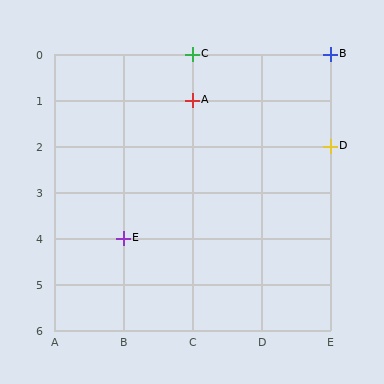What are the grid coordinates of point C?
Point C is at grid coordinates (C, 0).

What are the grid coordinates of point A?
Point A is at grid coordinates (C, 1).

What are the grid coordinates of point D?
Point D is at grid coordinates (E, 2).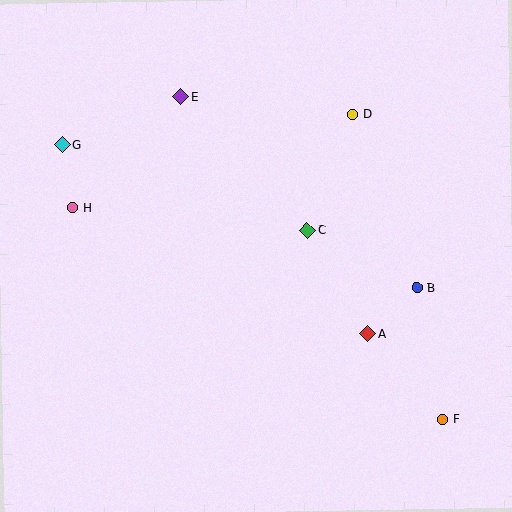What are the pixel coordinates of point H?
Point H is at (73, 208).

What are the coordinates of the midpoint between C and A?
The midpoint between C and A is at (338, 282).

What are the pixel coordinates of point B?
Point B is at (417, 288).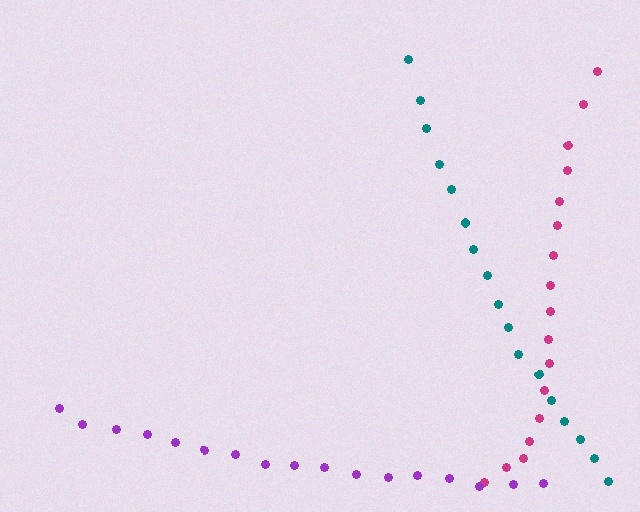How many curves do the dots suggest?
There are 3 distinct paths.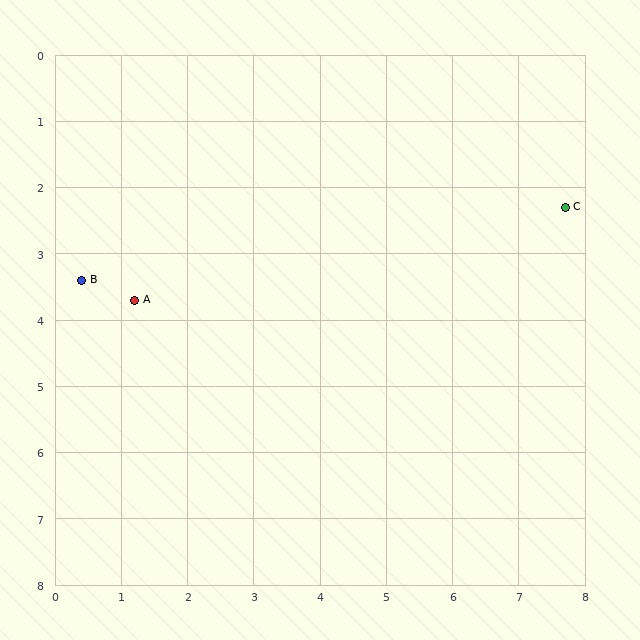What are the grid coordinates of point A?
Point A is at approximately (1.2, 3.7).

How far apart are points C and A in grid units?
Points C and A are about 6.6 grid units apart.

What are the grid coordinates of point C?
Point C is at approximately (7.7, 2.3).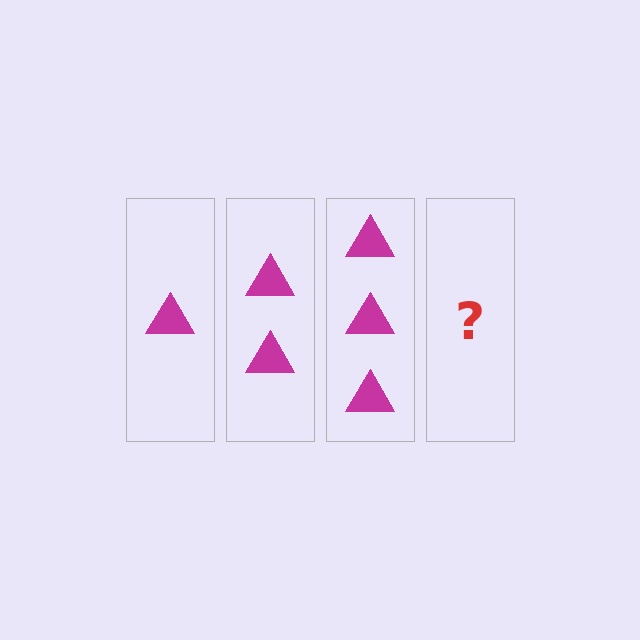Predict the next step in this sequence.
The next step is 4 triangles.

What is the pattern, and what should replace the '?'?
The pattern is that each step adds one more triangle. The '?' should be 4 triangles.